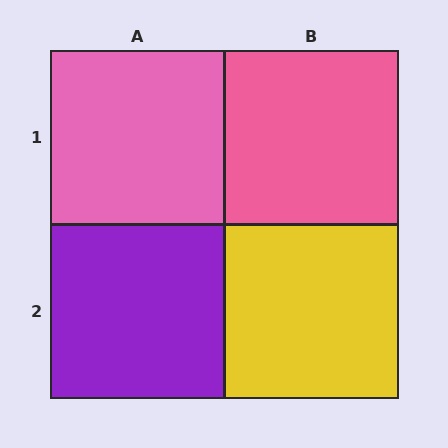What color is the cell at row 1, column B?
Pink.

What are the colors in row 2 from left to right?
Purple, yellow.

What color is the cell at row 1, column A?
Pink.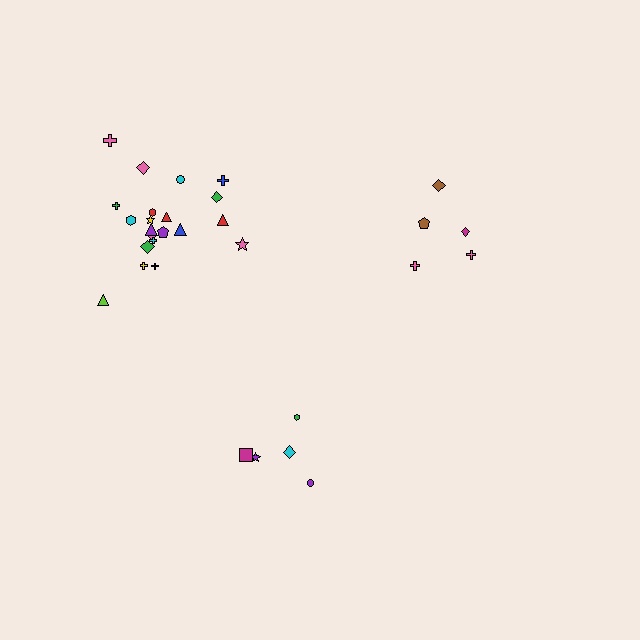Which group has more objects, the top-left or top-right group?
The top-left group.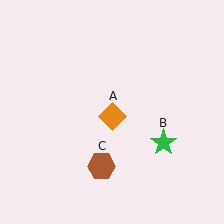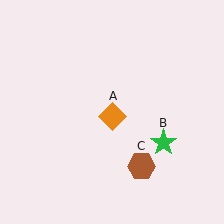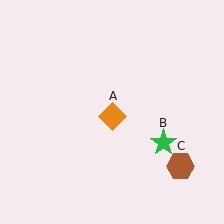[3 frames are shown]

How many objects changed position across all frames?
1 object changed position: brown hexagon (object C).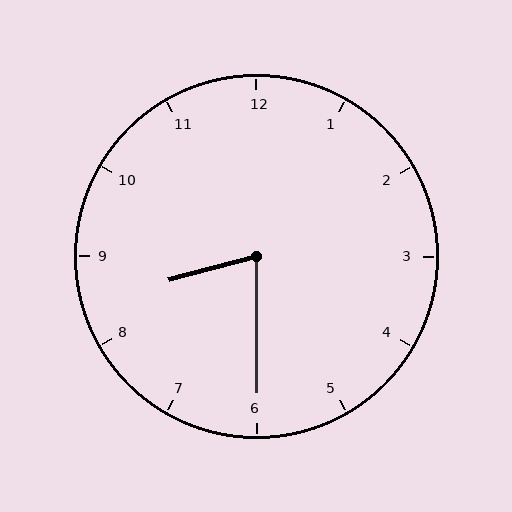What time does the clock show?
8:30.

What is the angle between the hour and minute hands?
Approximately 75 degrees.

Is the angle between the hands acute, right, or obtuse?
It is acute.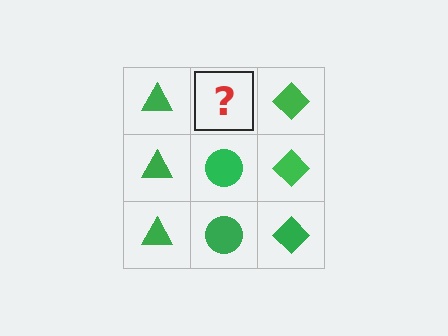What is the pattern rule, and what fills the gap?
The rule is that each column has a consistent shape. The gap should be filled with a green circle.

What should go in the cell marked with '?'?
The missing cell should contain a green circle.